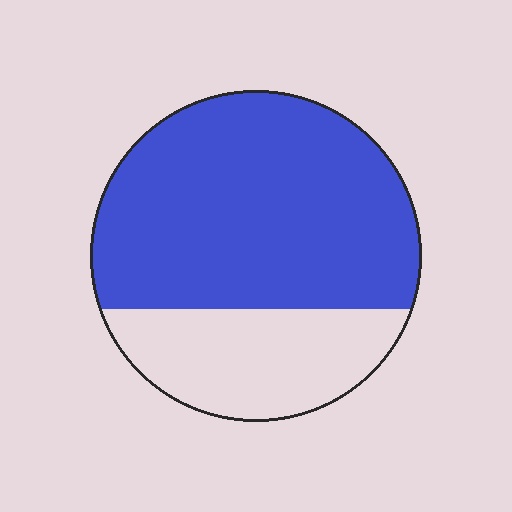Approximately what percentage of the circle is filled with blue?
Approximately 70%.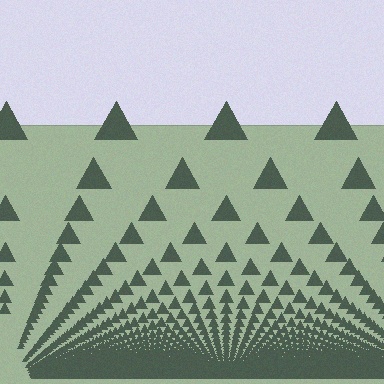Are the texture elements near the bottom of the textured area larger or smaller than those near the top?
Smaller. The gradient is inverted — elements near the bottom are smaller and denser.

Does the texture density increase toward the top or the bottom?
Density increases toward the bottom.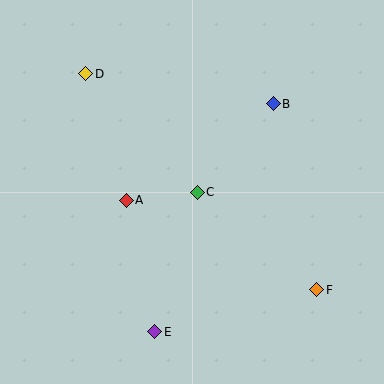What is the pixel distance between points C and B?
The distance between C and B is 117 pixels.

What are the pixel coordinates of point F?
Point F is at (317, 290).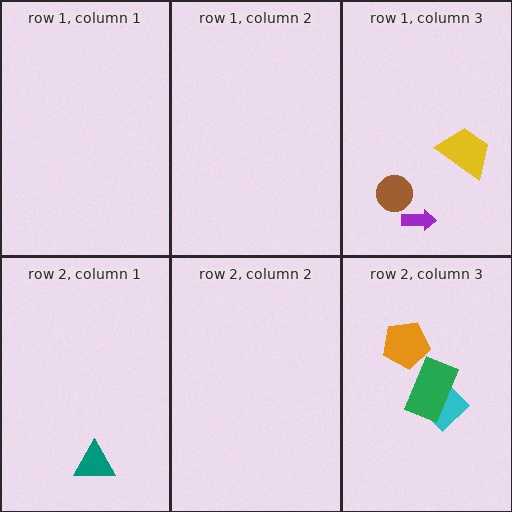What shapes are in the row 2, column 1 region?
The teal triangle.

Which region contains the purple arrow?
The row 1, column 3 region.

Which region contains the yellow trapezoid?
The row 1, column 3 region.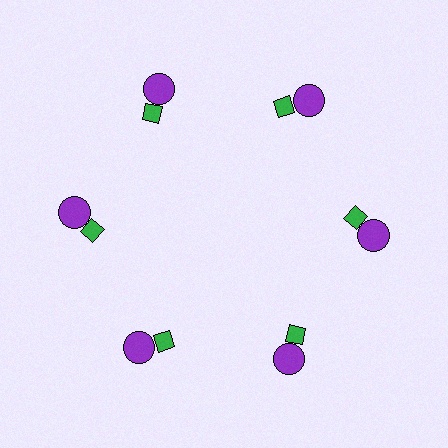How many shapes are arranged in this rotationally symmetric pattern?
There are 12 shapes, arranged in 6 groups of 2.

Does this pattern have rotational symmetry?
Yes, this pattern has 6-fold rotational symmetry. It looks the same after rotating 60 degrees around the center.